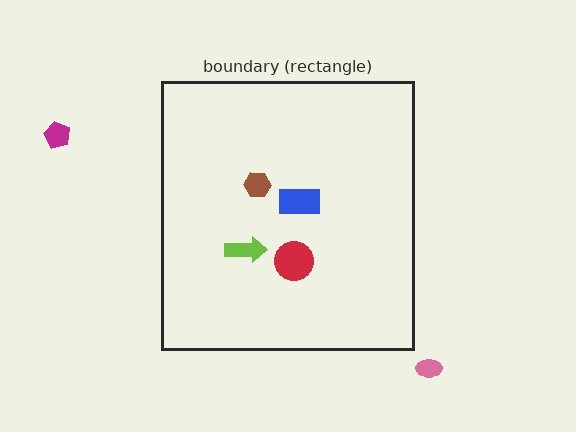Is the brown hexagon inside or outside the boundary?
Inside.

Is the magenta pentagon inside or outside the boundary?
Outside.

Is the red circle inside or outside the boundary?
Inside.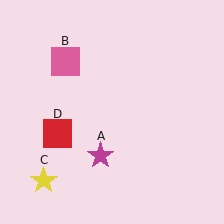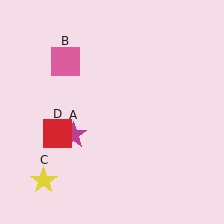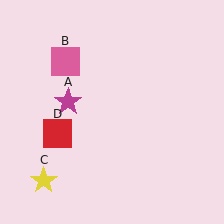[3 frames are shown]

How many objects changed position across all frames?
1 object changed position: magenta star (object A).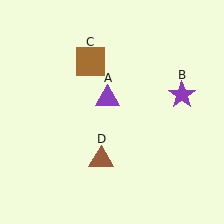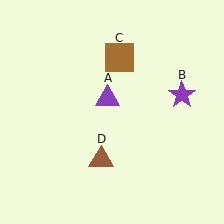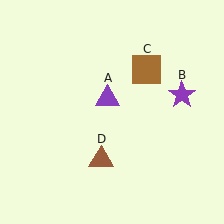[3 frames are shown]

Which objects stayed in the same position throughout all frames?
Purple triangle (object A) and purple star (object B) and brown triangle (object D) remained stationary.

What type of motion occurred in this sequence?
The brown square (object C) rotated clockwise around the center of the scene.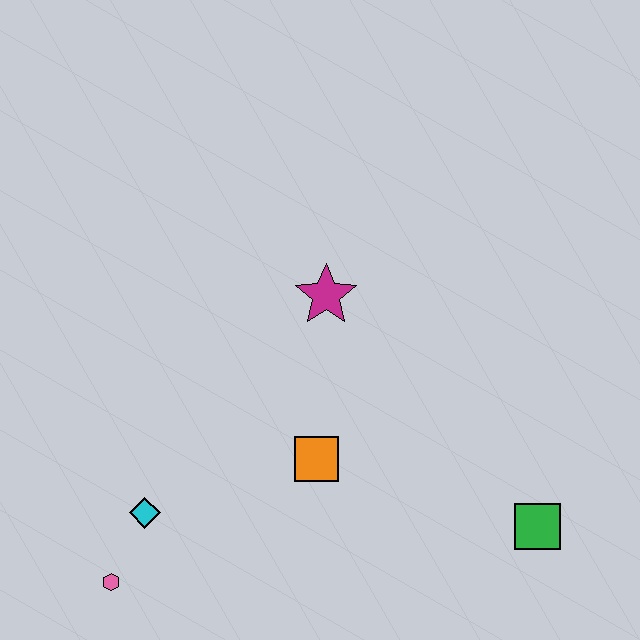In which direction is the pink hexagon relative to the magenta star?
The pink hexagon is below the magenta star.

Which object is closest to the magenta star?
The orange square is closest to the magenta star.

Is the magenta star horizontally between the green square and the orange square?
Yes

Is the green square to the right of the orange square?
Yes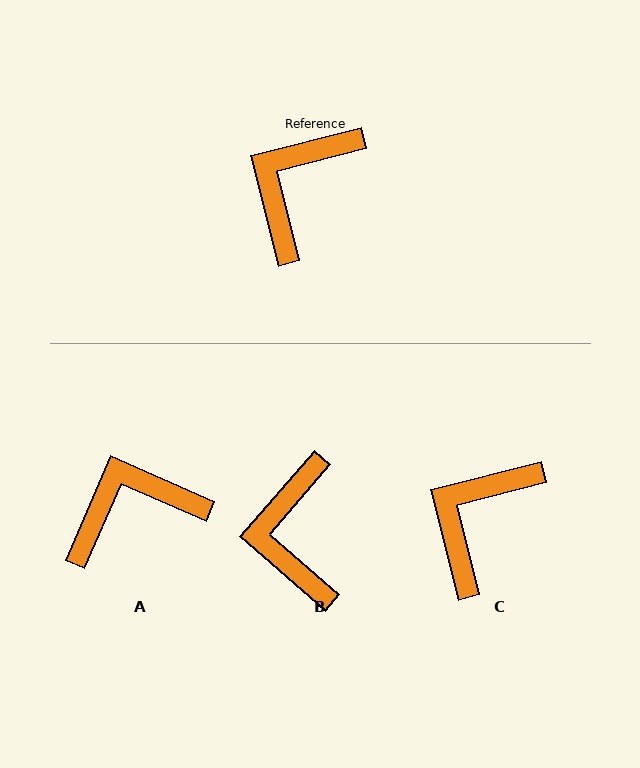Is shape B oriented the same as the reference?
No, it is off by about 35 degrees.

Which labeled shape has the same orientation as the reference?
C.